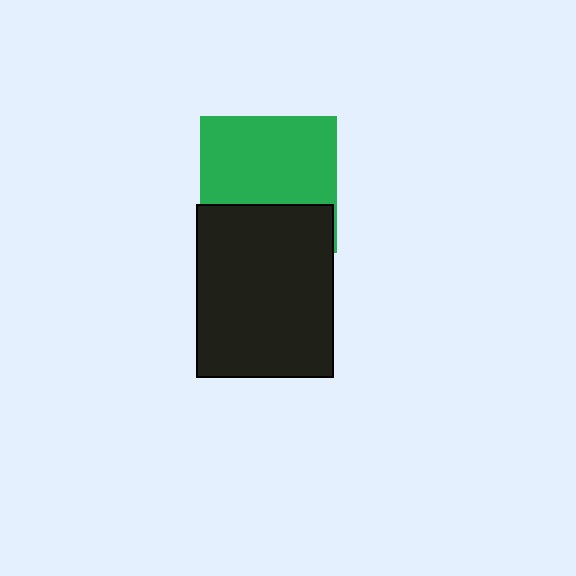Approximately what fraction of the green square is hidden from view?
Roughly 35% of the green square is hidden behind the black rectangle.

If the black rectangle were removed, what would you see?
You would see the complete green square.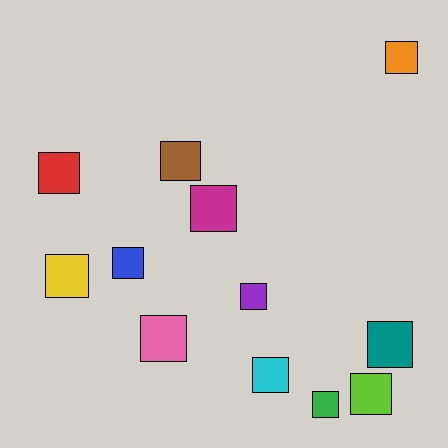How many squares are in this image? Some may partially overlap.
There are 12 squares.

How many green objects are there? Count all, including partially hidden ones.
There is 1 green object.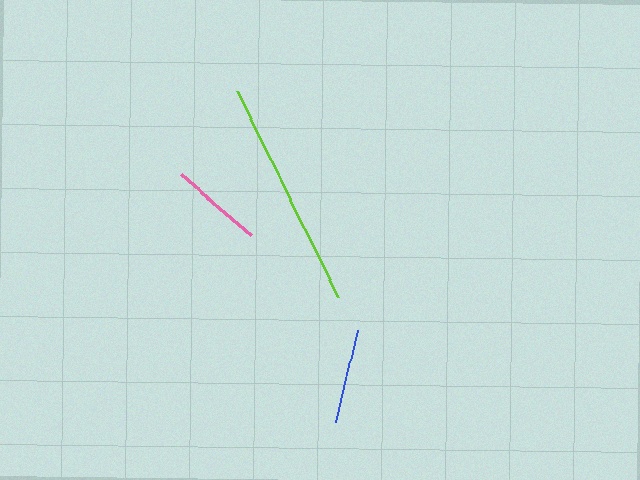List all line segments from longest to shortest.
From longest to shortest: lime, blue, pink.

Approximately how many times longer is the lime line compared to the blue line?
The lime line is approximately 2.4 times the length of the blue line.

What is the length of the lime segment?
The lime segment is approximately 230 pixels long.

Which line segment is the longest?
The lime line is the longest at approximately 230 pixels.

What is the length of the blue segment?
The blue segment is approximately 95 pixels long.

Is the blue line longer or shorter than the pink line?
The blue line is longer than the pink line.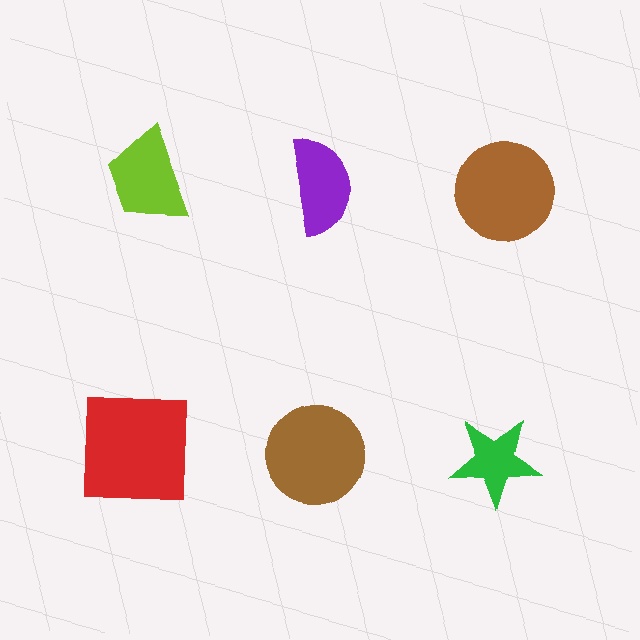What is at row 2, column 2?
A brown circle.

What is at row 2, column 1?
A red square.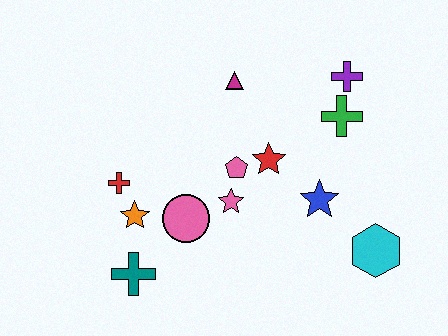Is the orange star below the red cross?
Yes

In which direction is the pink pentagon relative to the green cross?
The pink pentagon is to the left of the green cross.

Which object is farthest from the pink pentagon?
The cyan hexagon is farthest from the pink pentagon.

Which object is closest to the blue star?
The red star is closest to the blue star.